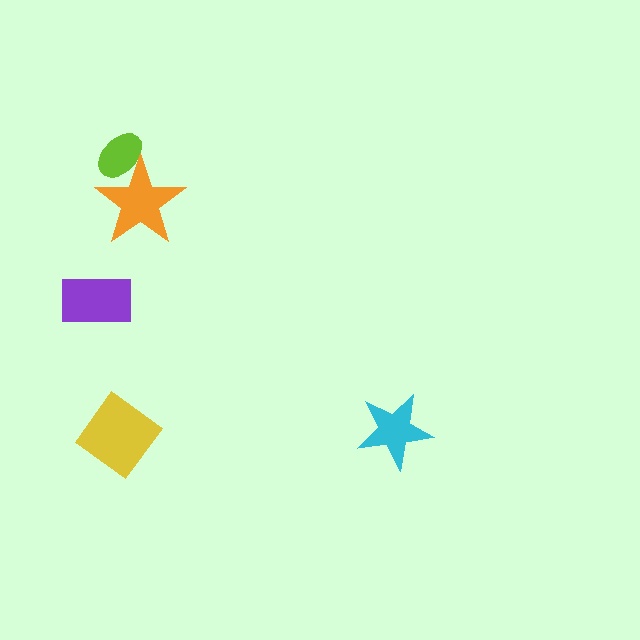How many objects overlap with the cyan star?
0 objects overlap with the cyan star.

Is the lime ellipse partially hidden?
Yes, it is partially covered by another shape.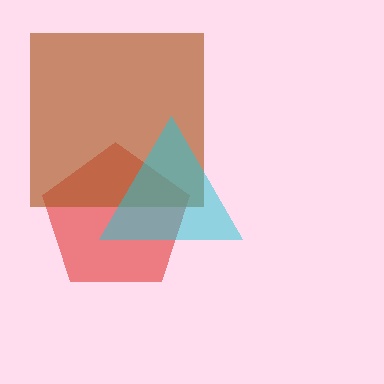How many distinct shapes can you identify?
There are 3 distinct shapes: a red pentagon, a brown square, a cyan triangle.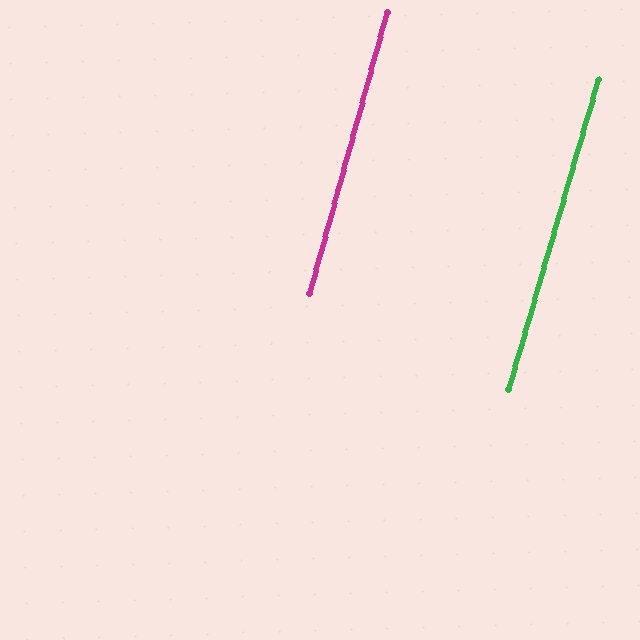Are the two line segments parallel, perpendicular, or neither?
Parallel — their directions differ by only 0.8°.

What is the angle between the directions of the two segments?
Approximately 1 degree.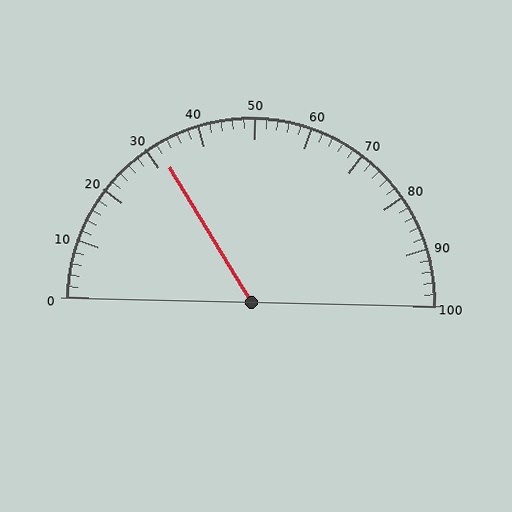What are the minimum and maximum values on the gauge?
The gauge ranges from 0 to 100.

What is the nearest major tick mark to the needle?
The nearest major tick mark is 30.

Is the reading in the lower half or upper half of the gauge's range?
The reading is in the lower half of the range (0 to 100).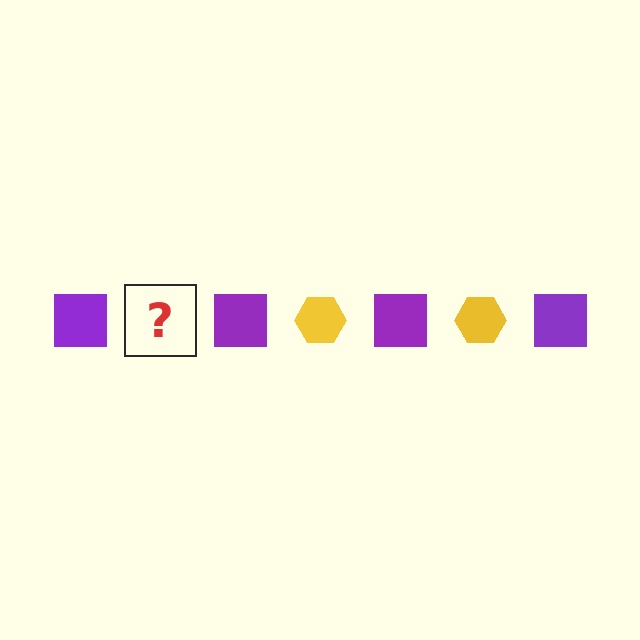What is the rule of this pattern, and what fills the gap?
The rule is that the pattern alternates between purple square and yellow hexagon. The gap should be filled with a yellow hexagon.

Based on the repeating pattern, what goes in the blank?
The blank should be a yellow hexagon.